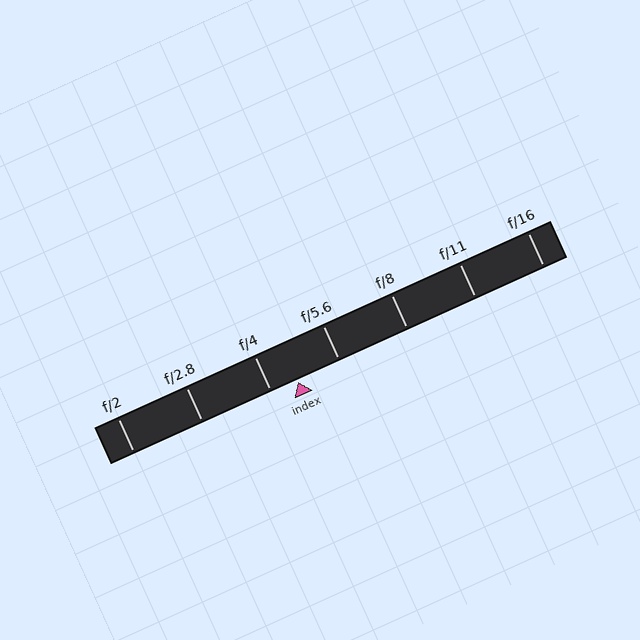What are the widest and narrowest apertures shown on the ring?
The widest aperture shown is f/2 and the narrowest is f/16.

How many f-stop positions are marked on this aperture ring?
There are 7 f-stop positions marked.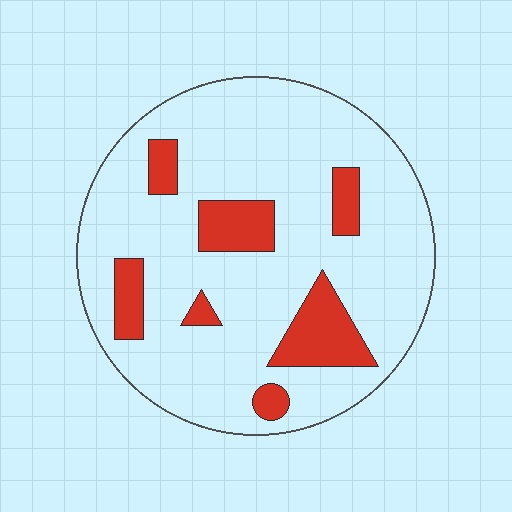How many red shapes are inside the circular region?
7.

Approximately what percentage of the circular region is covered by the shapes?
Approximately 15%.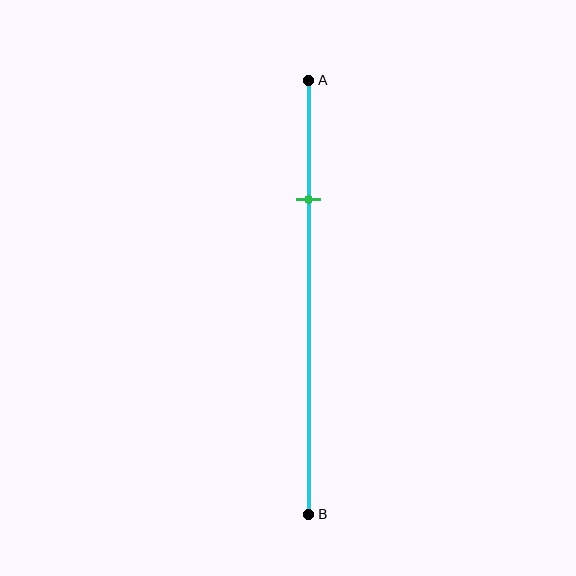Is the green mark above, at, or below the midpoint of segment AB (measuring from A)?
The green mark is above the midpoint of segment AB.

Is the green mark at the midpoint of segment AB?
No, the mark is at about 30% from A, not at the 50% midpoint.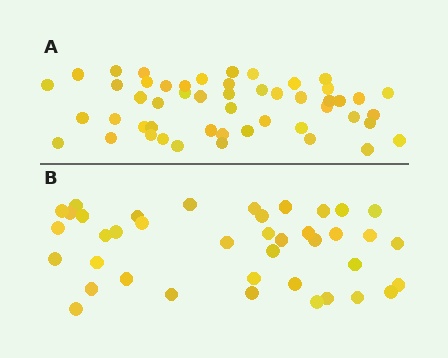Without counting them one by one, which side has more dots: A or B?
Region A (the top region) has more dots.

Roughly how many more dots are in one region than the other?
Region A has roughly 10 or so more dots than region B.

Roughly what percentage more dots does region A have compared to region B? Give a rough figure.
About 25% more.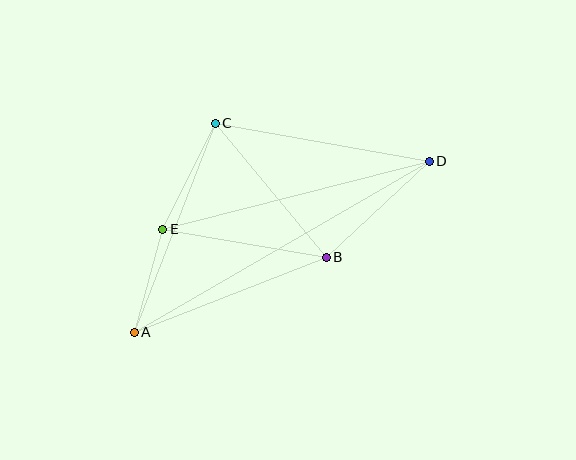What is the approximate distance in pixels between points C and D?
The distance between C and D is approximately 217 pixels.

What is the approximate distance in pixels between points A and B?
The distance between A and B is approximately 206 pixels.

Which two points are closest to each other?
Points A and E are closest to each other.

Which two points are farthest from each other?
Points A and D are farthest from each other.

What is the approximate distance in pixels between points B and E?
The distance between B and E is approximately 166 pixels.